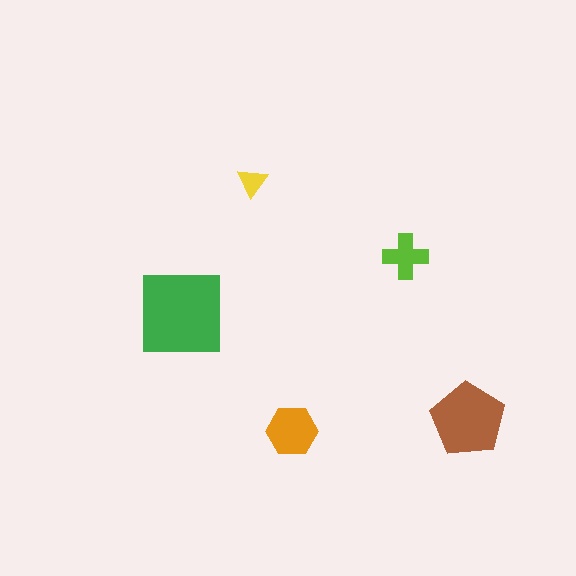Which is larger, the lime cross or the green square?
The green square.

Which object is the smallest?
The yellow triangle.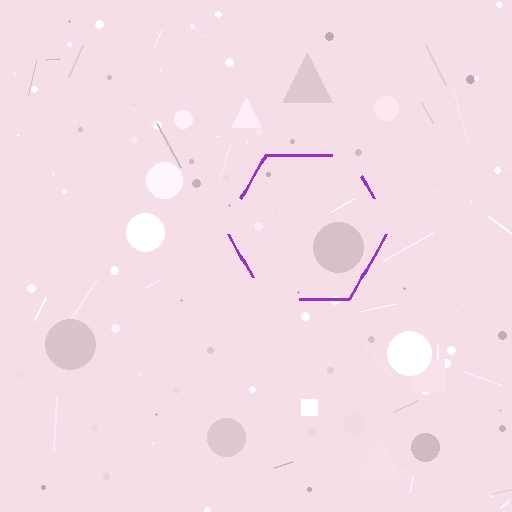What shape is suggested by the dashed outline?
The dashed outline suggests a hexagon.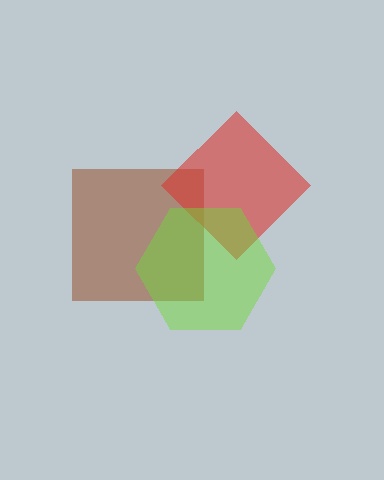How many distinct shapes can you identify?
There are 3 distinct shapes: a brown square, a red diamond, a lime hexagon.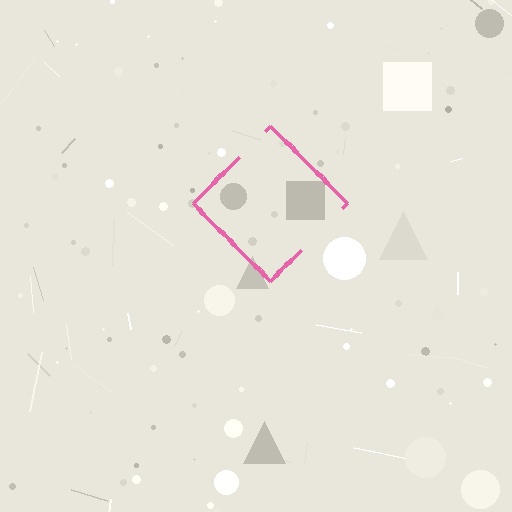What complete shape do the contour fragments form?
The contour fragments form a diamond.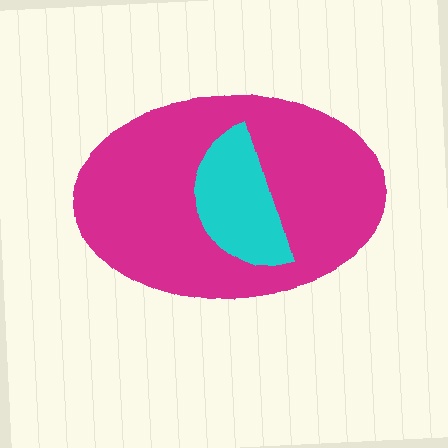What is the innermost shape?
The cyan semicircle.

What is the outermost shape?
The magenta ellipse.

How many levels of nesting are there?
2.